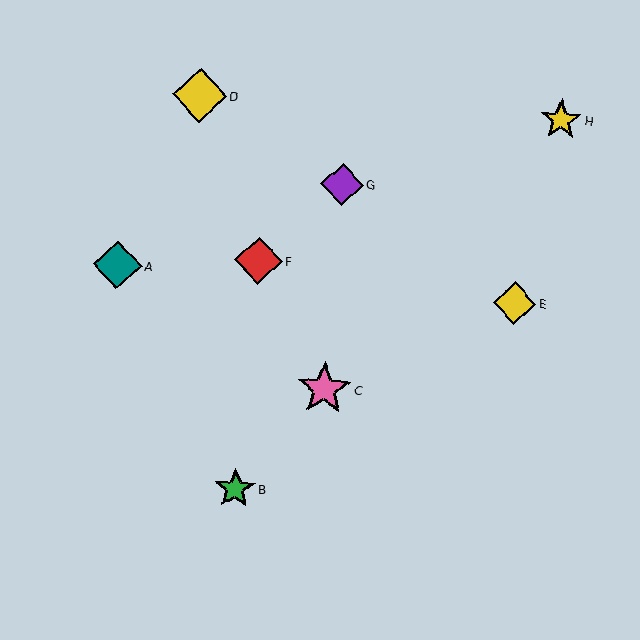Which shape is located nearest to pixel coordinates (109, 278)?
The teal diamond (labeled A) at (117, 265) is nearest to that location.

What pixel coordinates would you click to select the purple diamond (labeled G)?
Click at (342, 184) to select the purple diamond G.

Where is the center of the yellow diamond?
The center of the yellow diamond is at (200, 95).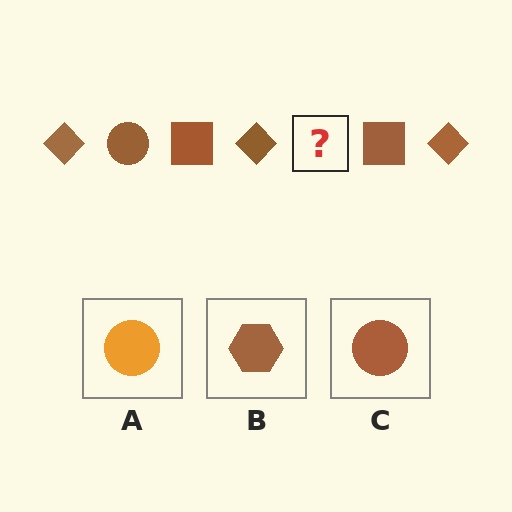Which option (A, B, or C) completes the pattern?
C.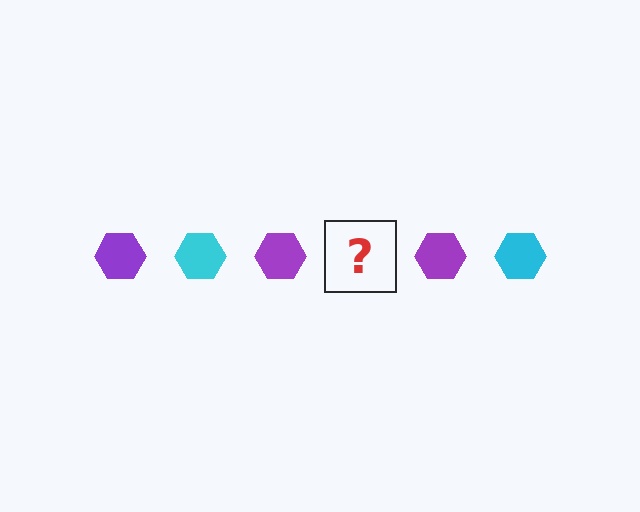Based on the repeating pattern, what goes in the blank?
The blank should be a cyan hexagon.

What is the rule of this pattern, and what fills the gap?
The rule is that the pattern cycles through purple, cyan hexagons. The gap should be filled with a cyan hexagon.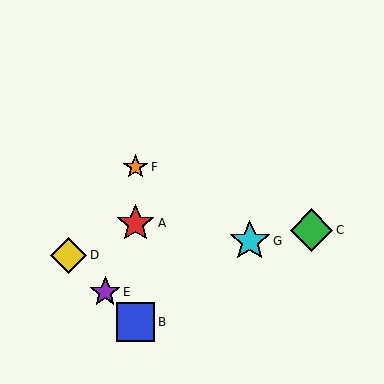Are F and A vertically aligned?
Yes, both are at x≈136.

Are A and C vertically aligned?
No, A is at x≈136 and C is at x≈311.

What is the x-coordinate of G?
Object G is at x≈250.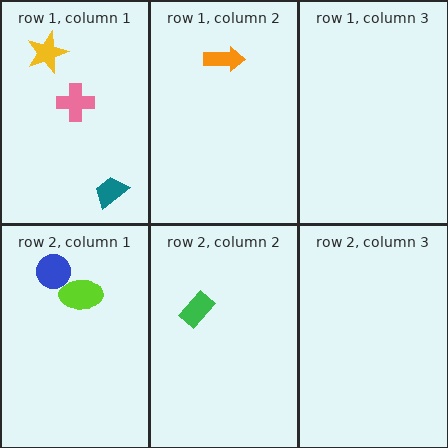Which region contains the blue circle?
The row 2, column 1 region.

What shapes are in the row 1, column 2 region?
The orange arrow.